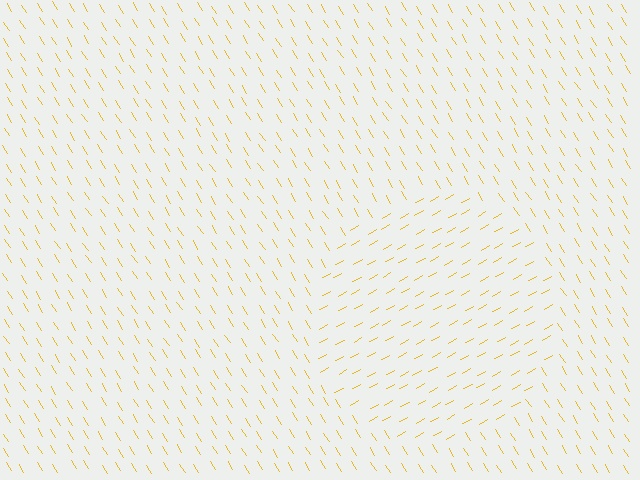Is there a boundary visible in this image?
Yes, there is a texture boundary formed by a change in line orientation.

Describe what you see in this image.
The image is filled with small yellow line segments. A circle region in the image has lines oriented differently from the surrounding lines, creating a visible texture boundary.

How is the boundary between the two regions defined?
The boundary is defined purely by a change in line orientation (approximately 87 degrees difference). All lines are the same color and thickness.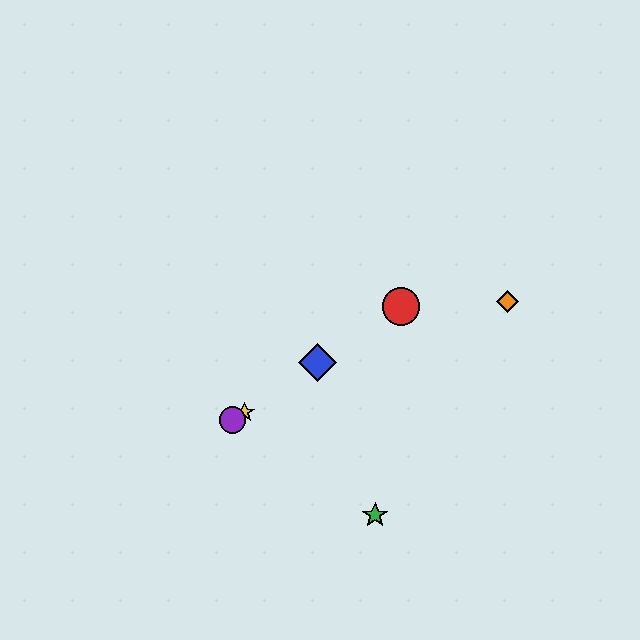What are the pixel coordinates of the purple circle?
The purple circle is at (233, 420).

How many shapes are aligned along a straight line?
4 shapes (the red circle, the blue diamond, the yellow star, the purple circle) are aligned along a straight line.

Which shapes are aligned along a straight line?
The red circle, the blue diamond, the yellow star, the purple circle are aligned along a straight line.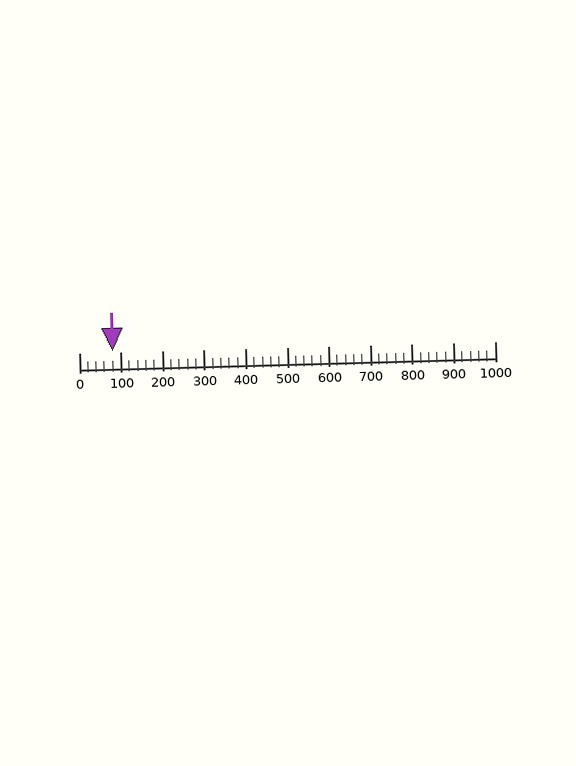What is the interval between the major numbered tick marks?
The major tick marks are spaced 100 units apart.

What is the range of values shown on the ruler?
The ruler shows values from 0 to 1000.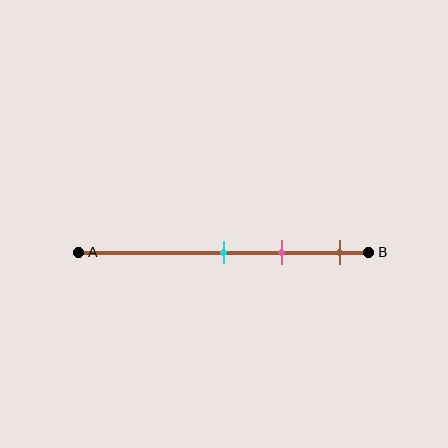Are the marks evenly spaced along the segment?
Yes, the marks are approximately evenly spaced.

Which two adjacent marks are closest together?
The cyan and pink marks are the closest adjacent pair.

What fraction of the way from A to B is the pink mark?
The pink mark is approximately 70% (0.7) of the way from A to B.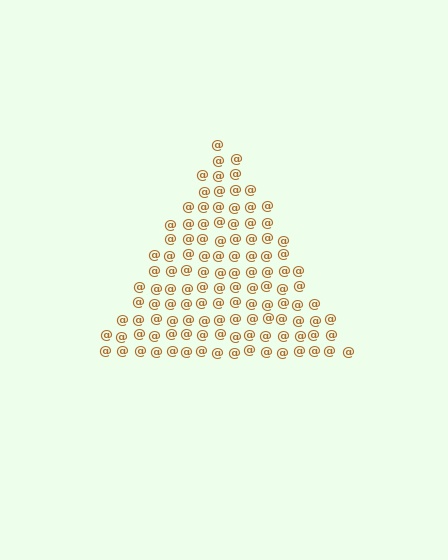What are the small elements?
The small elements are at signs.